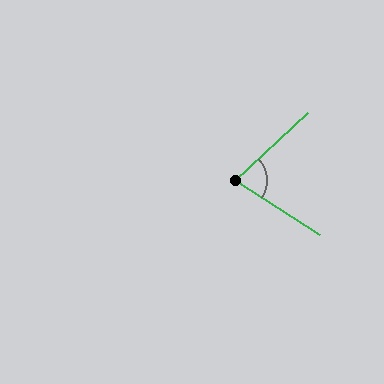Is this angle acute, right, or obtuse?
It is acute.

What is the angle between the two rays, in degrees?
Approximately 76 degrees.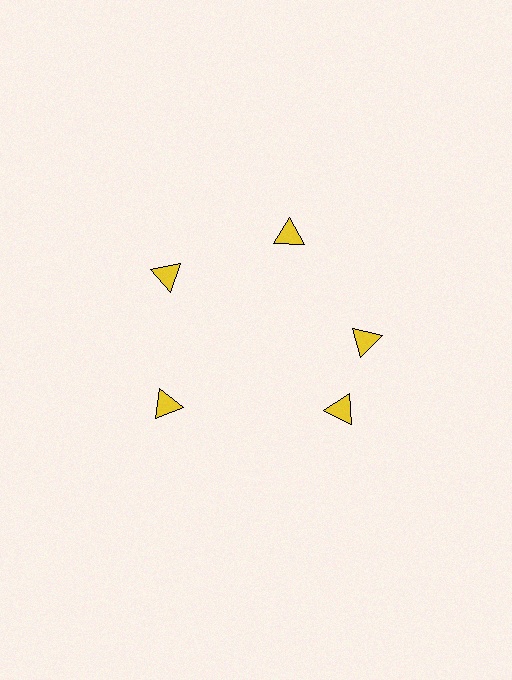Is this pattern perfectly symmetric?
No. The 5 yellow triangles are arranged in a ring, but one element near the 5 o'clock position is rotated out of alignment along the ring, breaking the 5-fold rotational symmetry.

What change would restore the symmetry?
The symmetry would be restored by rotating it back into even spacing with its neighbors so that all 5 triangles sit at equal angles and equal distance from the center.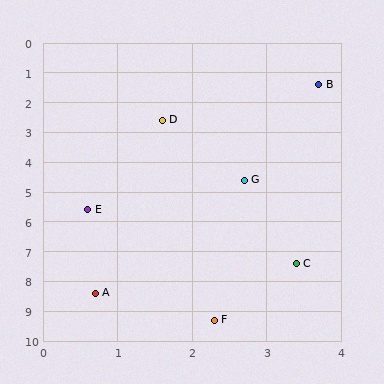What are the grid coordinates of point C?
Point C is at approximately (3.4, 7.4).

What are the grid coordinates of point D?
Point D is at approximately (1.6, 2.6).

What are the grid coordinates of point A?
Point A is at approximately (0.7, 8.4).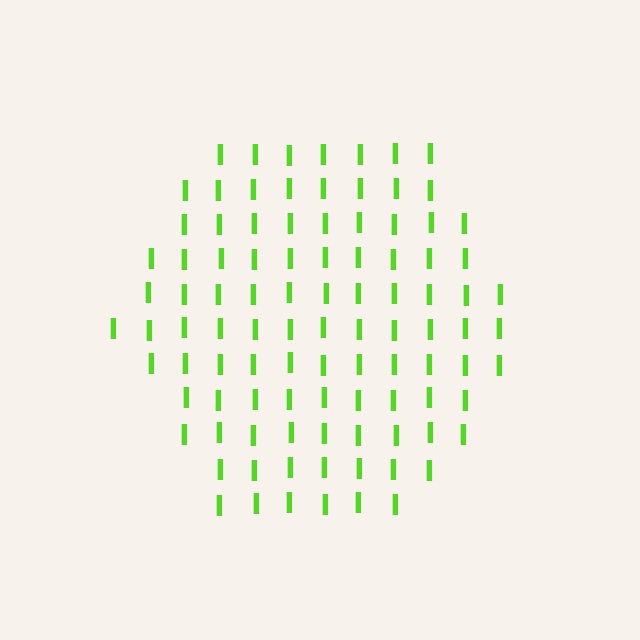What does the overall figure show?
The overall figure shows a hexagon.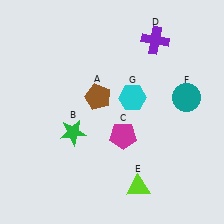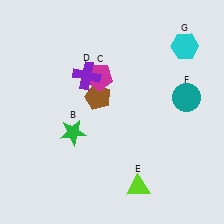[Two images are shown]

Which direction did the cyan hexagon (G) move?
The cyan hexagon (G) moved right.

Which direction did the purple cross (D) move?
The purple cross (D) moved left.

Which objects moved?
The objects that moved are: the magenta pentagon (C), the purple cross (D), the cyan hexagon (G).